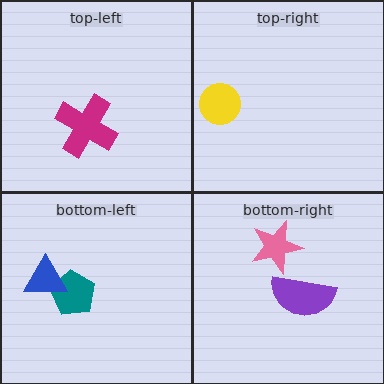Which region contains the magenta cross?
The top-left region.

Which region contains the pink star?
The bottom-right region.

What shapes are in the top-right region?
The yellow circle.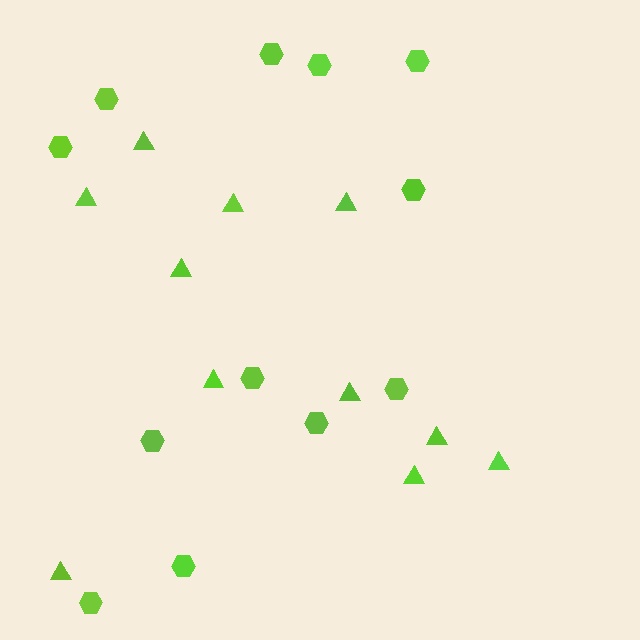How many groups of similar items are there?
There are 2 groups: one group of hexagons (12) and one group of triangles (11).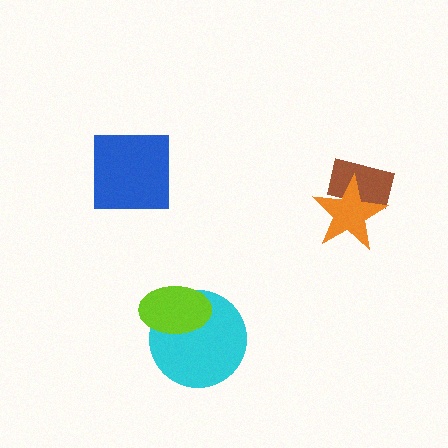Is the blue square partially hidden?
No, no other shape covers it.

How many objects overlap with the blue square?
0 objects overlap with the blue square.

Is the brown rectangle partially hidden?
Yes, it is partially covered by another shape.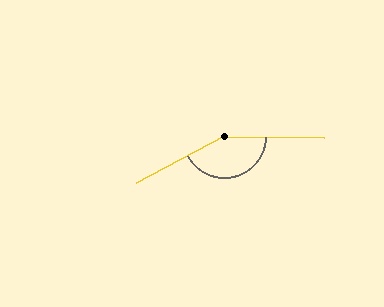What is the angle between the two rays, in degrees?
Approximately 151 degrees.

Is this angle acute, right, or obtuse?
It is obtuse.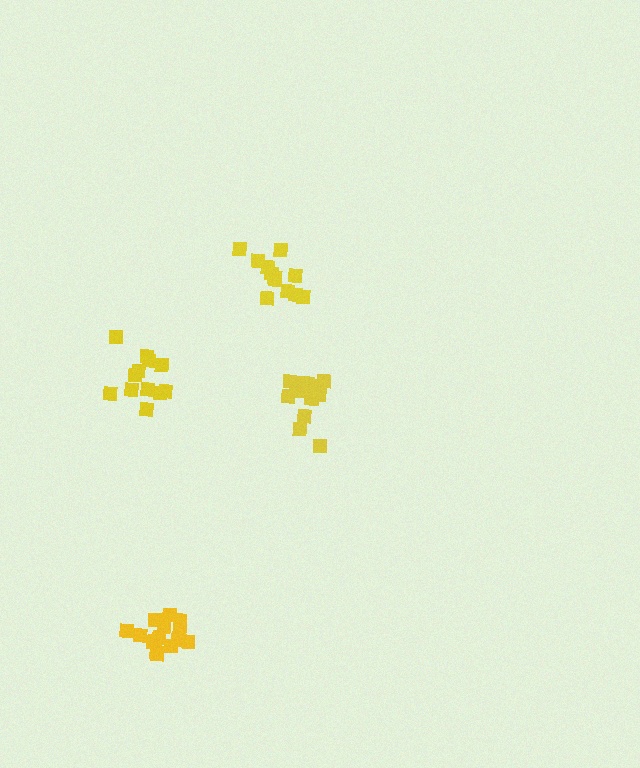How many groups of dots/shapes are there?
There are 4 groups.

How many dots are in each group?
Group 1: 13 dots, Group 2: 16 dots, Group 3: 12 dots, Group 4: 14 dots (55 total).